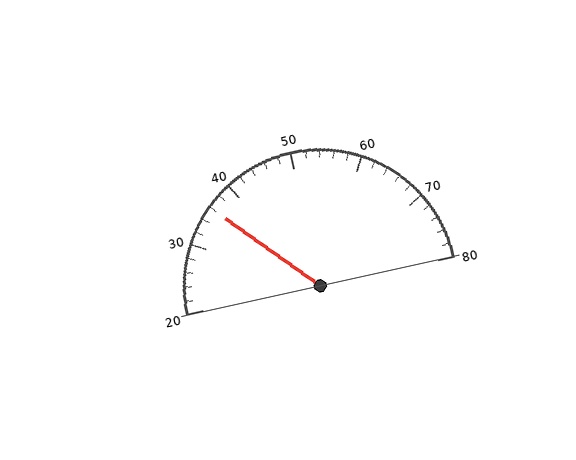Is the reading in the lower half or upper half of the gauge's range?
The reading is in the lower half of the range (20 to 80).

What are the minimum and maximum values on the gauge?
The gauge ranges from 20 to 80.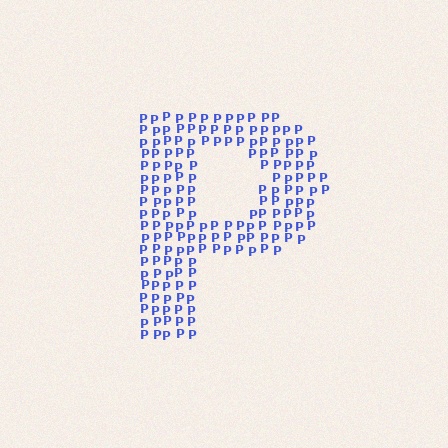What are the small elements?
The small elements are letter P's.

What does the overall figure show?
The overall figure shows the letter P.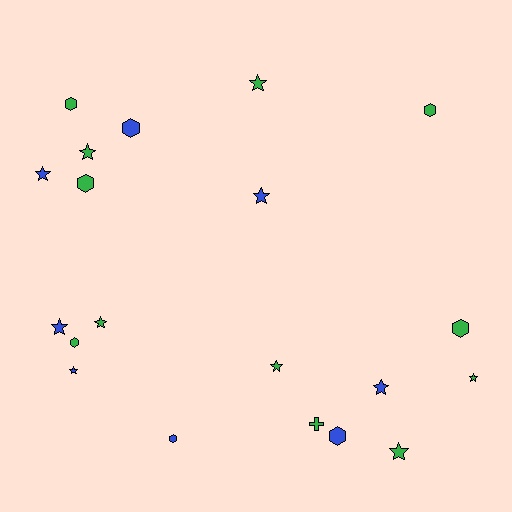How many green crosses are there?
There is 1 green cross.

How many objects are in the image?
There are 20 objects.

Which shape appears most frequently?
Star, with 11 objects.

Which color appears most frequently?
Green, with 12 objects.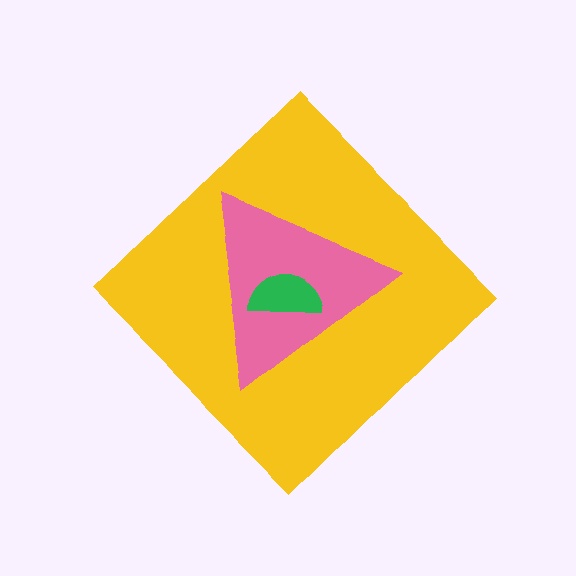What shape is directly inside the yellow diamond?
The pink triangle.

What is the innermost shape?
The green semicircle.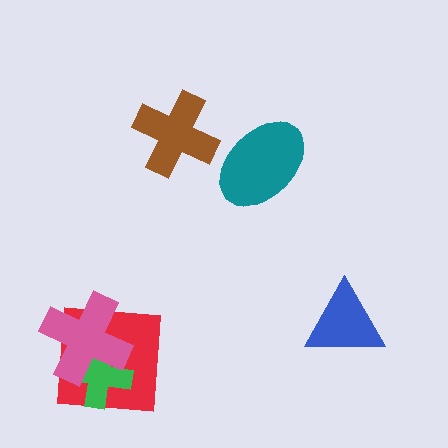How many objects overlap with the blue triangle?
0 objects overlap with the blue triangle.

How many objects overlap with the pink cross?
2 objects overlap with the pink cross.